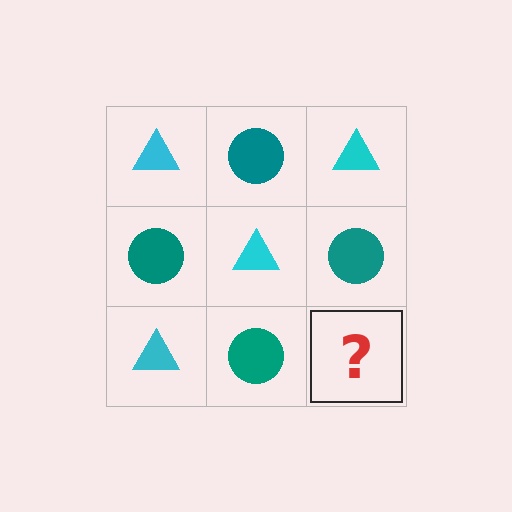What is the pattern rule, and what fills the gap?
The rule is that it alternates cyan triangle and teal circle in a checkerboard pattern. The gap should be filled with a cyan triangle.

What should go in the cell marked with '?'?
The missing cell should contain a cyan triangle.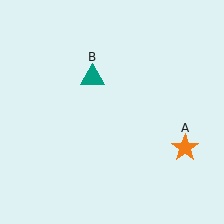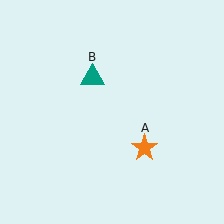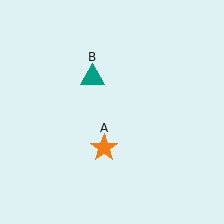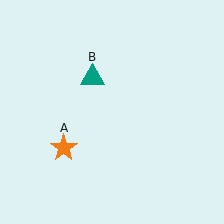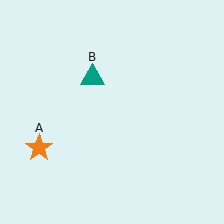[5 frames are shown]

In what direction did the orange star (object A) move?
The orange star (object A) moved left.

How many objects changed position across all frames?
1 object changed position: orange star (object A).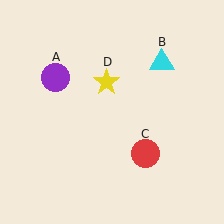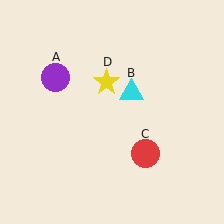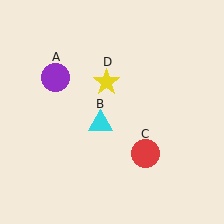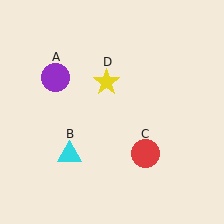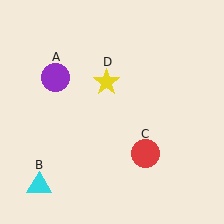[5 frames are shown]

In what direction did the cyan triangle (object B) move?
The cyan triangle (object B) moved down and to the left.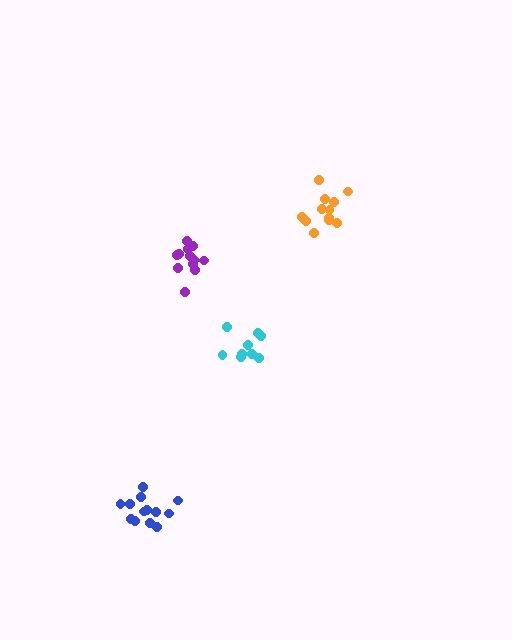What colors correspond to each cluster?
The clusters are colored: blue, orange, cyan, purple.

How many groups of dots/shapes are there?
There are 4 groups.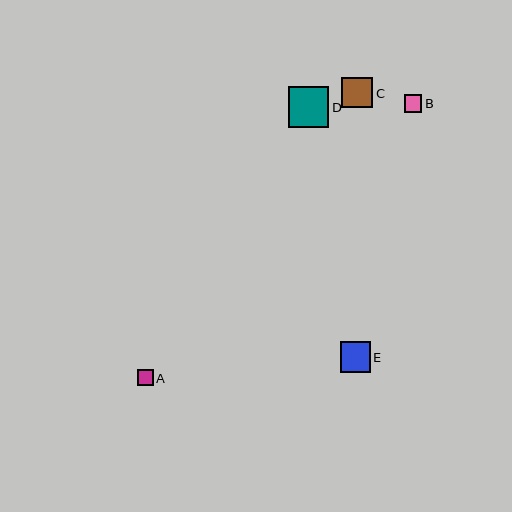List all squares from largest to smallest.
From largest to smallest: D, C, E, B, A.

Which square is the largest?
Square D is the largest with a size of approximately 40 pixels.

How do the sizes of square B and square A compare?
Square B and square A are approximately the same size.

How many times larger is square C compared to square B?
Square C is approximately 1.8 times the size of square B.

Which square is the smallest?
Square A is the smallest with a size of approximately 16 pixels.